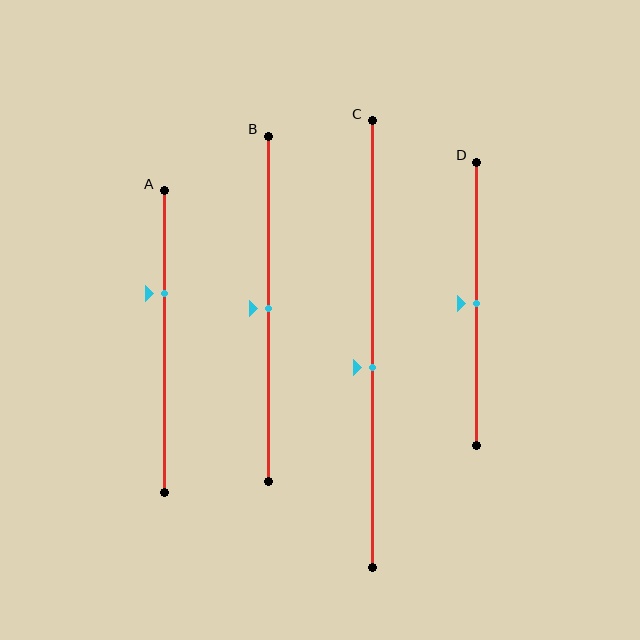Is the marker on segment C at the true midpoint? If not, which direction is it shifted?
No, the marker on segment C is shifted downward by about 5% of the segment length.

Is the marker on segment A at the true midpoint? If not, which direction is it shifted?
No, the marker on segment A is shifted upward by about 16% of the segment length.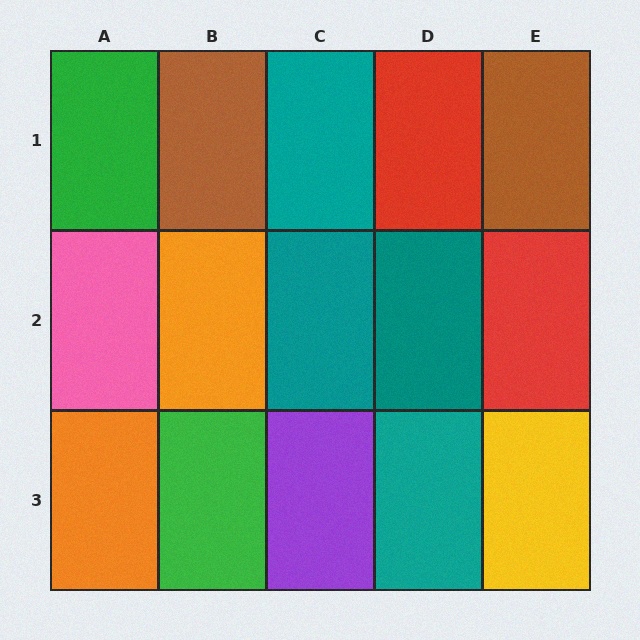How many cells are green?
2 cells are green.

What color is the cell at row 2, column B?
Orange.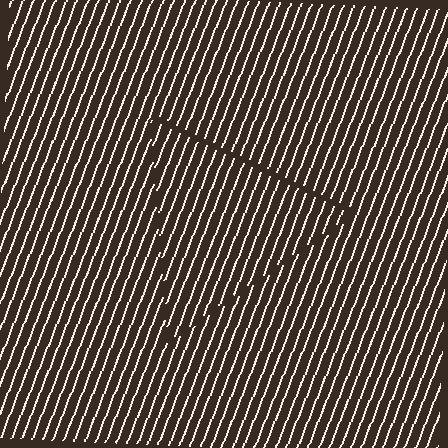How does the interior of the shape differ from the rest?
The interior of the shape contains the same grating, shifted by half a period — the contour is defined by the phase discontinuity where line-ends from the inner and outer gratings abut.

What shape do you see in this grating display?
An illusory triangle. The interior of the shape contains the same grating, shifted by half a period — the contour is defined by the phase discontinuity where line-ends from the inner and outer gratings abut.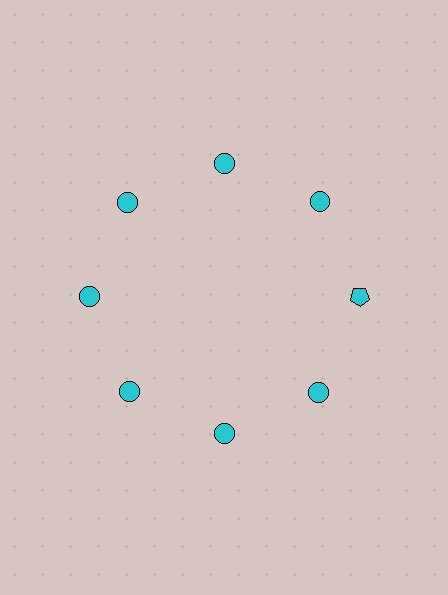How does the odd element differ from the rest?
It has a different shape: pentagon instead of circle.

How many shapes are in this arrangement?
There are 8 shapes arranged in a ring pattern.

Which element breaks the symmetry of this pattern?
The cyan pentagon at roughly the 3 o'clock position breaks the symmetry. All other shapes are cyan circles.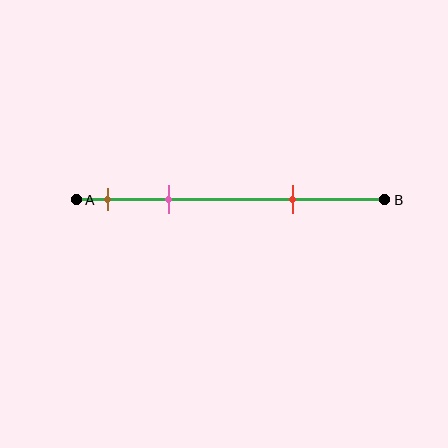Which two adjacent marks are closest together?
The brown and pink marks are the closest adjacent pair.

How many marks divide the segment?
There are 3 marks dividing the segment.